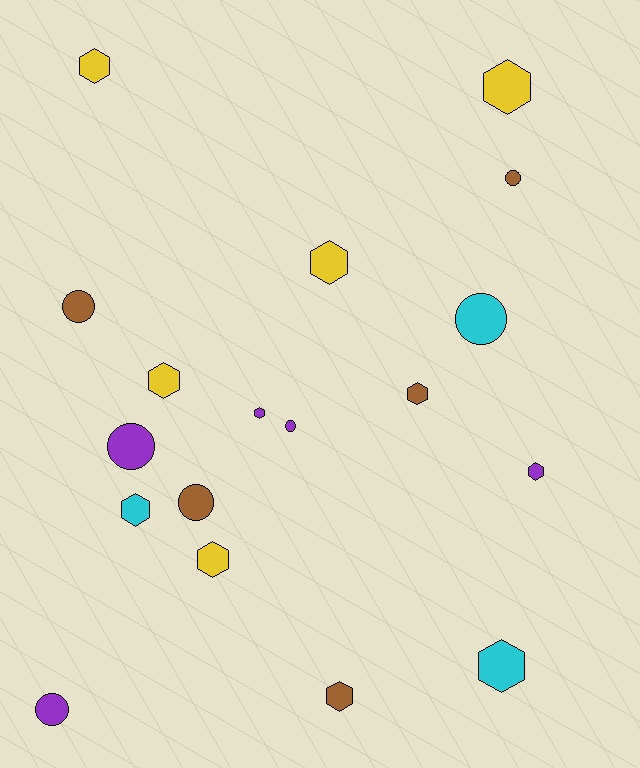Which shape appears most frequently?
Hexagon, with 11 objects.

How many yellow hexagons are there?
There are 5 yellow hexagons.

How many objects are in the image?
There are 18 objects.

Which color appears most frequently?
Yellow, with 5 objects.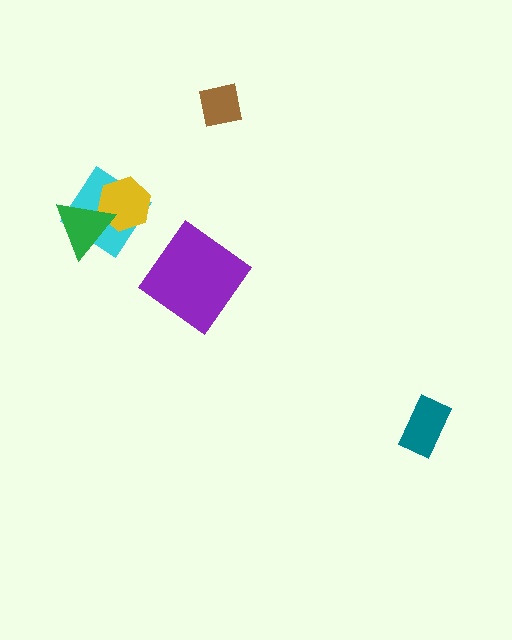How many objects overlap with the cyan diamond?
2 objects overlap with the cyan diamond.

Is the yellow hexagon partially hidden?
Yes, it is partially covered by another shape.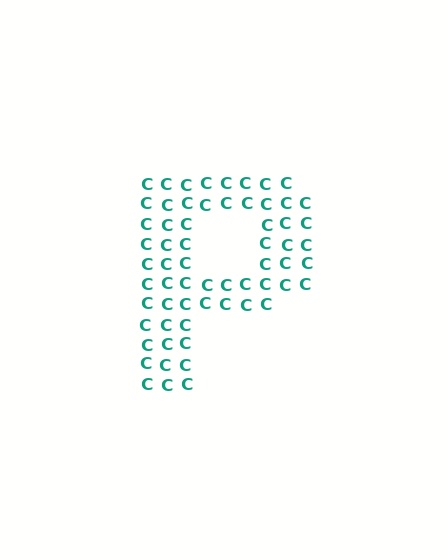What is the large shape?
The large shape is the letter P.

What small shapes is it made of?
It is made of small letter C's.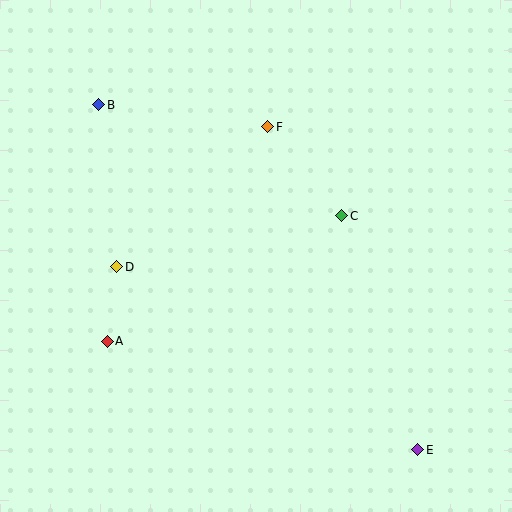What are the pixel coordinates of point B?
Point B is at (99, 105).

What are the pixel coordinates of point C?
Point C is at (342, 216).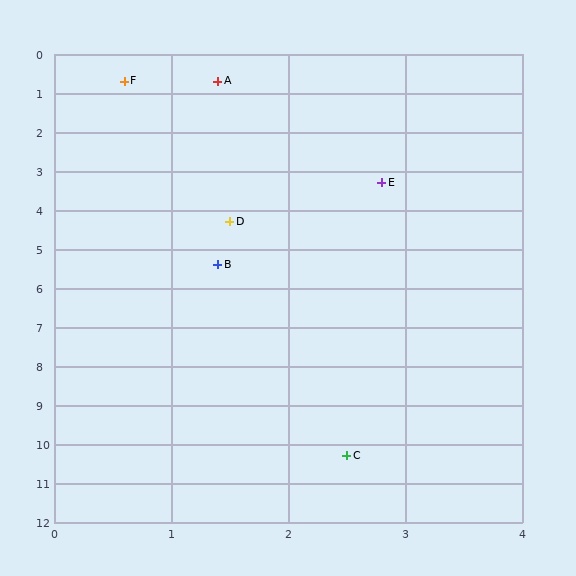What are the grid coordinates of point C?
Point C is at approximately (2.5, 10.3).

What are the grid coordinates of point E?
Point E is at approximately (2.8, 3.3).